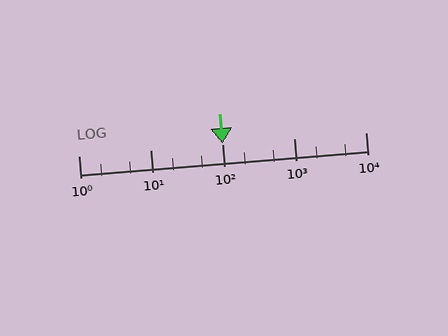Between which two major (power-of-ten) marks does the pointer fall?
The pointer is between 100 and 1000.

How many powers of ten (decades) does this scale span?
The scale spans 4 decades, from 1 to 10000.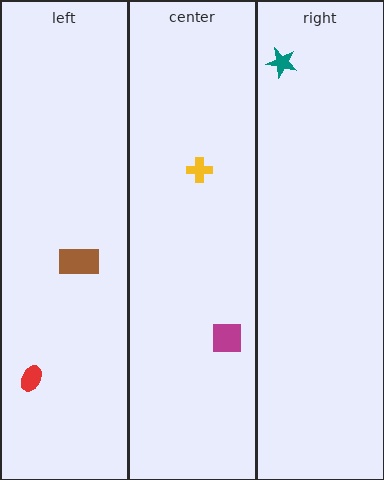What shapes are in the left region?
The red ellipse, the brown rectangle.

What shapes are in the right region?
The teal star.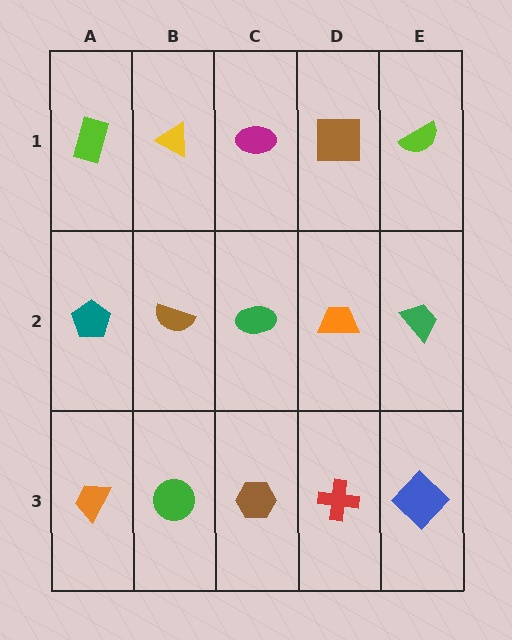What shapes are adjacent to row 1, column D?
An orange trapezoid (row 2, column D), a magenta ellipse (row 1, column C), a lime semicircle (row 1, column E).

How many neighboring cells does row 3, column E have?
2.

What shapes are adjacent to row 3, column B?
A brown semicircle (row 2, column B), an orange trapezoid (row 3, column A), a brown hexagon (row 3, column C).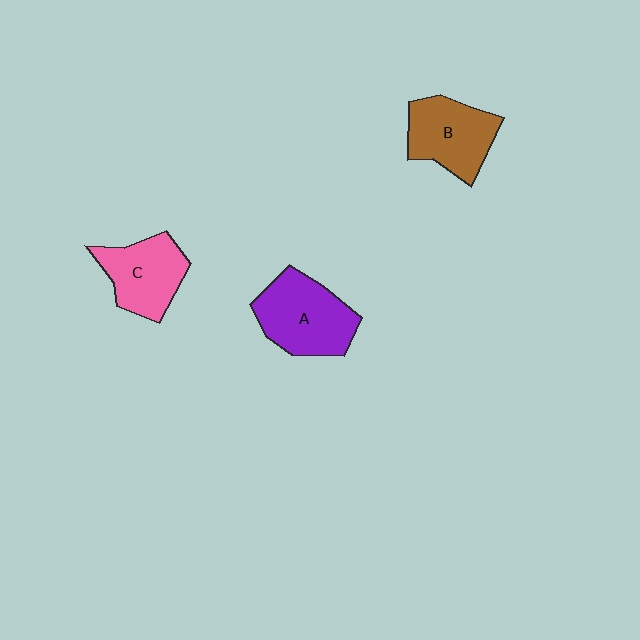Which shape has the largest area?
Shape A (purple).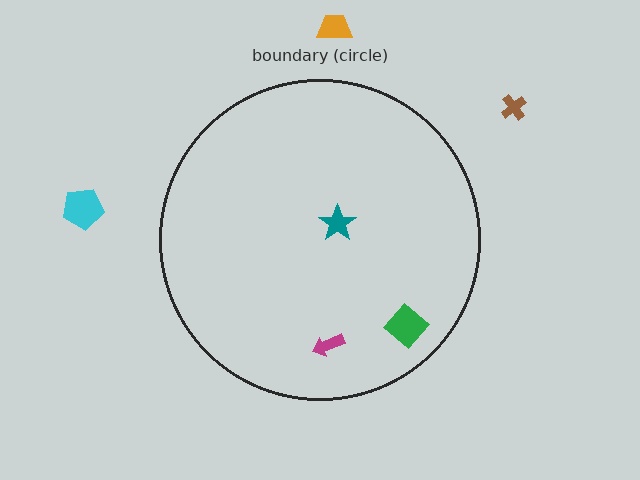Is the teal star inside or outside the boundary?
Inside.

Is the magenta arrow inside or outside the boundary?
Inside.